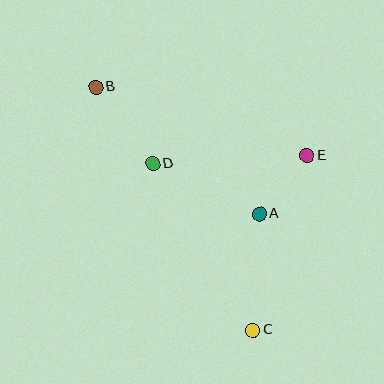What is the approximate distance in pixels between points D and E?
The distance between D and E is approximately 155 pixels.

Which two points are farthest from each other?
Points B and C are farthest from each other.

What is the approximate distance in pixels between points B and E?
The distance between B and E is approximately 222 pixels.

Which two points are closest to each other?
Points A and E are closest to each other.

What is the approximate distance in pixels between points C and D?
The distance between C and D is approximately 194 pixels.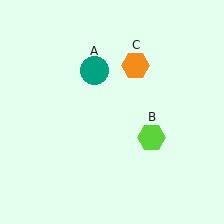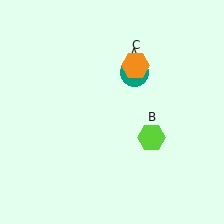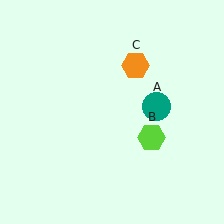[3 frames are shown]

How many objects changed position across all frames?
1 object changed position: teal circle (object A).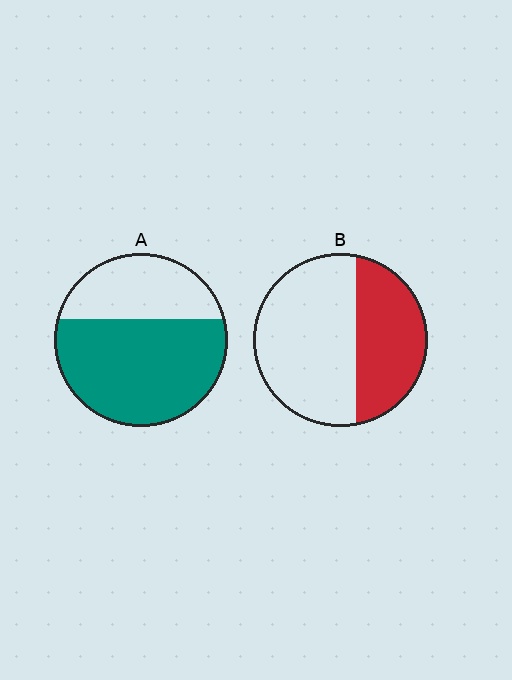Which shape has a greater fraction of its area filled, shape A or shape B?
Shape A.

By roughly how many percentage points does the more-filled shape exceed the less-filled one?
By roughly 25 percentage points (A over B).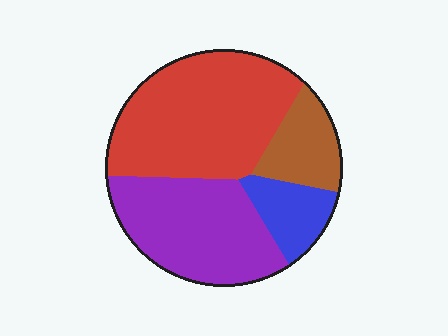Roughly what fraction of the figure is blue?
Blue covers about 10% of the figure.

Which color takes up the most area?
Red, at roughly 45%.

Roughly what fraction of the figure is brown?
Brown covers 13% of the figure.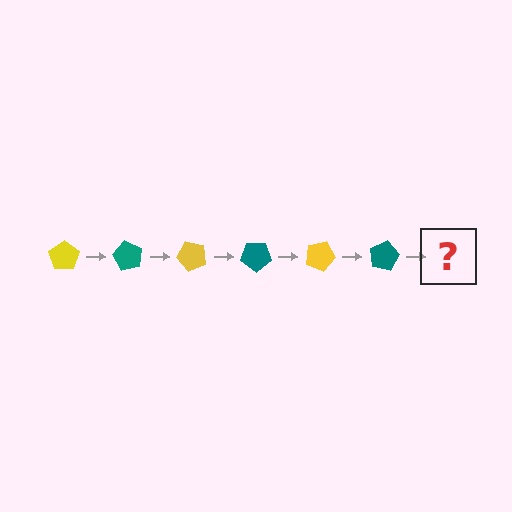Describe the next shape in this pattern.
It should be a yellow pentagon, rotated 360 degrees from the start.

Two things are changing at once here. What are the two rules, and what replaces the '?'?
The two rules are that it rotates 60 degrees each step and the color cycles through yellow and teal. The '?' should be a yellow pentagon, rotated 360 degrees from the start.